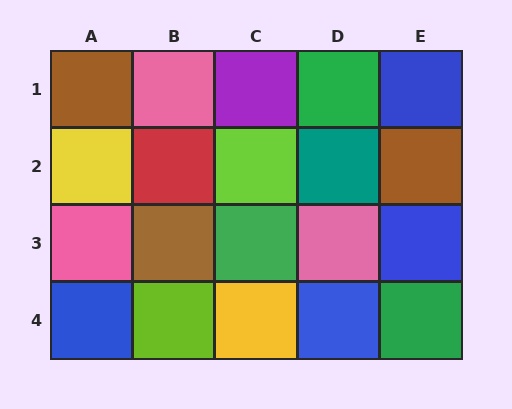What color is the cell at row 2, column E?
Brown.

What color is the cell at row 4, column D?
Blue.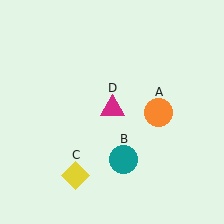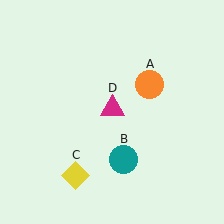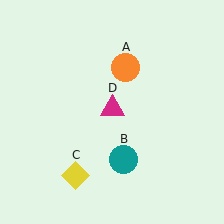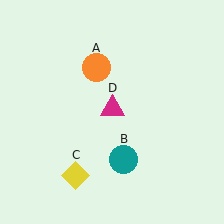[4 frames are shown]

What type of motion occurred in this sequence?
The orange circle (object A) rotated counterclockwise around the center of the scene.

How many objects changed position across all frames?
1 object changed position: orange circle (object A).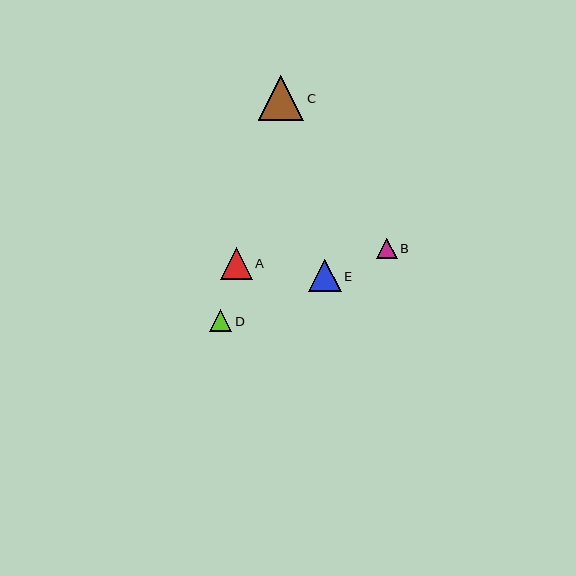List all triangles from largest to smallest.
From largest to smallest: C, E, A, D, B.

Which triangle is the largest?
Triangle C is the largest with a size of approximately 45 pixels.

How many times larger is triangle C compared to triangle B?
Triangle C is approximately 2.2 times the size of triangle B.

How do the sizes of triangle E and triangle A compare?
Triangle E and triangle A are approximately the same size.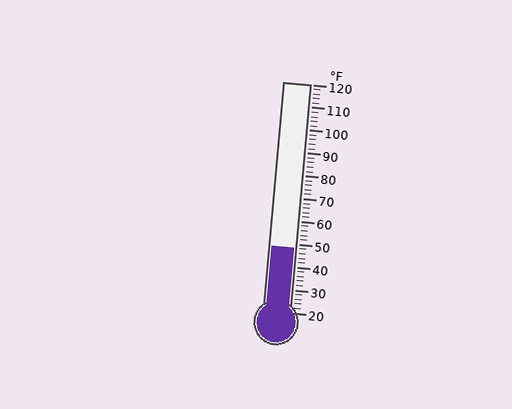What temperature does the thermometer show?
The thermometer shows approximately 48°F.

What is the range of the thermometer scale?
The thermometer scale ranges from 20°F to 120°F.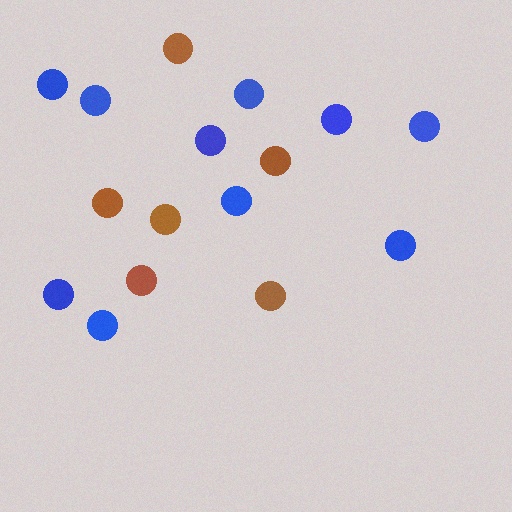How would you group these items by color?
There are 2 groups: one group of blue circles (10) and one group of brown circles (6).